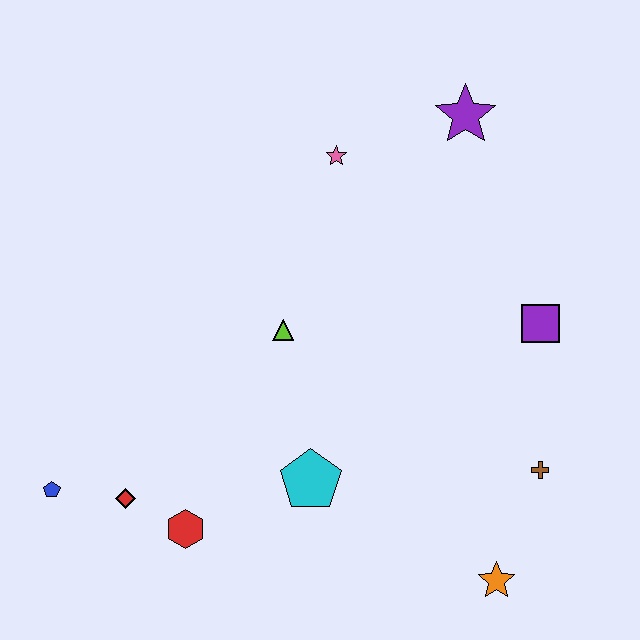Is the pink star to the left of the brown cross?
Yes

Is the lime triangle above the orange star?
Yes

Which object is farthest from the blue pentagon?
The purple star is farthest from the blue pentagon.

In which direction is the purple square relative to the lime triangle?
The purple square is to the right of the lime triangle.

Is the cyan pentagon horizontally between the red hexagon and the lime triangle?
No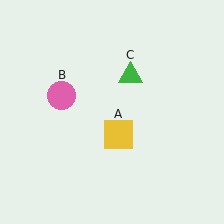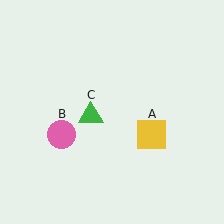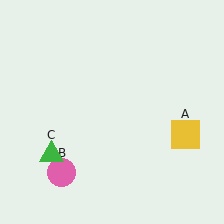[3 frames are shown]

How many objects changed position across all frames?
3 objects changed position: yellow square (object A), pink circle (object B), green triangle (object C).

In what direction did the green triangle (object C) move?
The green triangle (object C) moved down and to the left.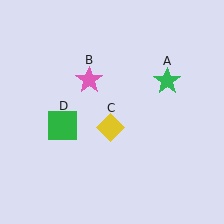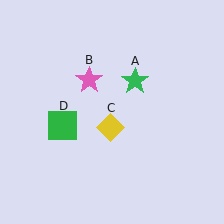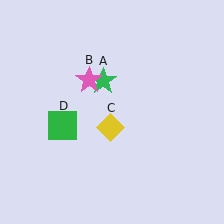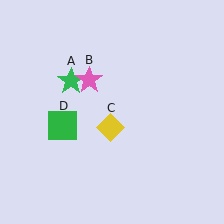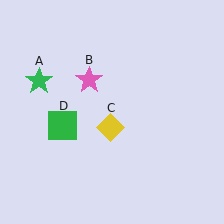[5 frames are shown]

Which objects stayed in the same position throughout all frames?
Pink star (object B) and yellow diamond (object C) and green square (object D) remained stationary.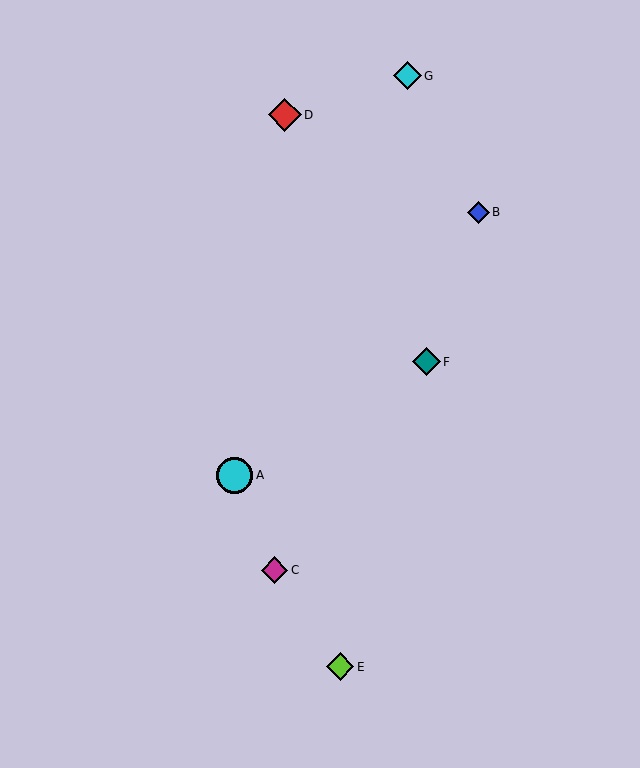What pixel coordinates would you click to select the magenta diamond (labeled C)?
Click at (274, 570) to select the magenta diamond C.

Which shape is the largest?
The cyan circle (labeled A) is the largest.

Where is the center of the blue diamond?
The center of the blue diamond is at (478, 212).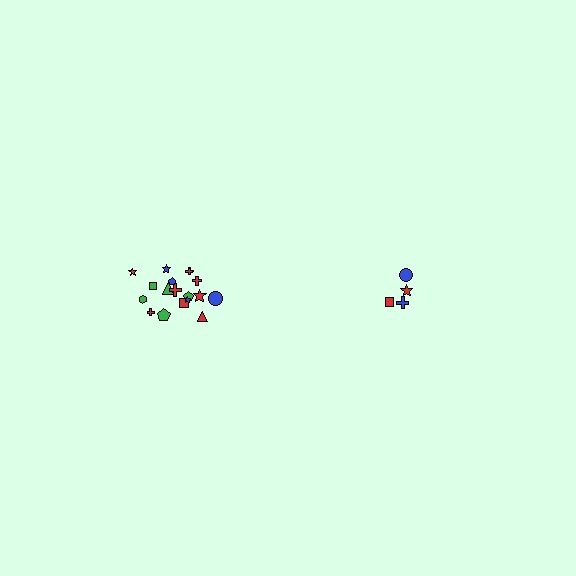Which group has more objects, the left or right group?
The left group.